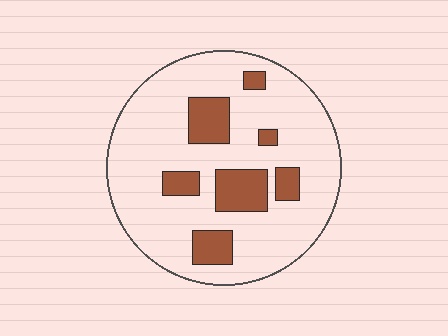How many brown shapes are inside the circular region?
7.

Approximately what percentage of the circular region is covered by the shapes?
Approximately 20%.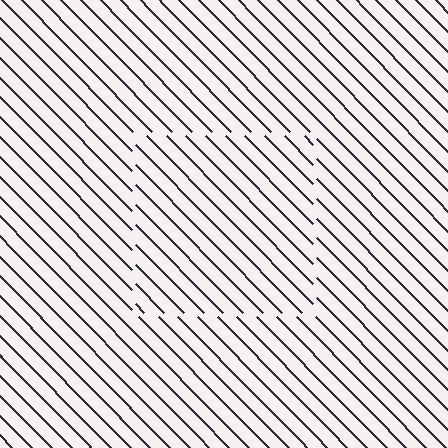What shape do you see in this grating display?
An illusory square. The interior of the shape contains the same grating, shifted by half a period — the contour is defined by the phase discontinuity where line-ends from the inner and outer gratings abut.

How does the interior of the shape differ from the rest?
The interior of the shape contains the same grating, shifted by half a period — the contour is defined by the phase discontinuity where line-ends from the inner and outer gratings abut.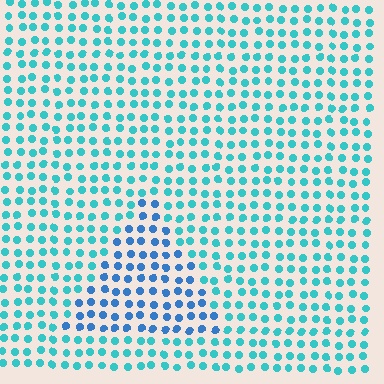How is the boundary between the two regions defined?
The boundary is defined purely by a slight shift in hue (about 32 degrees). Spacing, size, and orientation are identical on both sides.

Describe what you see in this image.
The image is filled with small cyan elements in a uniform arrangement. A triangle-shaped region is visible where the elements are tinted to a slightly different hue, forming a subtle color boundary.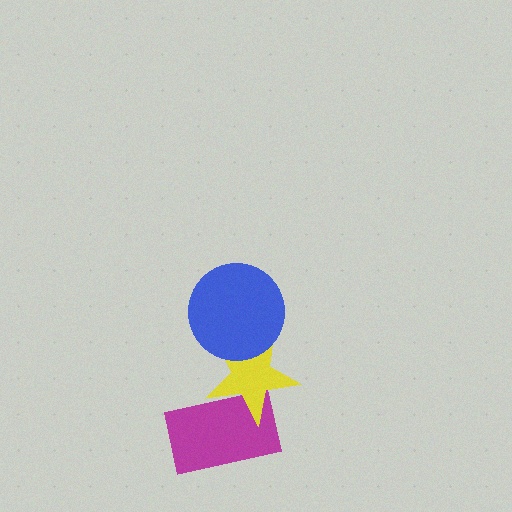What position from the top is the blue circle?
The blue circle is 1st from the top.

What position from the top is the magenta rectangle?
The magenta rectangle is 3rd from the top.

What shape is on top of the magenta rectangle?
The yellow star is on top of the magenta rectangle.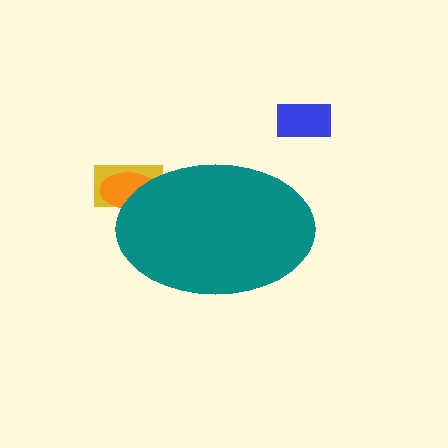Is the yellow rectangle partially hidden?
Yes, the yellow rectangle is partially hidden behind the teal ellipse.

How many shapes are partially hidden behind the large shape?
2 shapes are partially hidden.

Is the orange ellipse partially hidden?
Yes, the orange ellipse is partially hidden behind the teal ellipse.